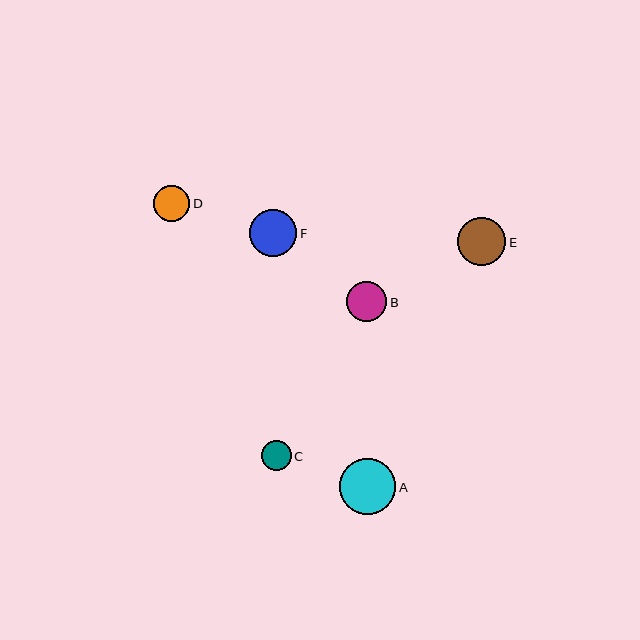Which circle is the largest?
Circle A is the largest with a size of approximately 56 pixels.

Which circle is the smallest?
Circle C is the smallest with a size of approximately 30 pixels.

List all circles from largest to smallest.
From largest to smallest: A, E, F, B, D, C.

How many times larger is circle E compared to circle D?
Circle E is approximately 1.3 times the size of circle D.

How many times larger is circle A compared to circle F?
Circle A is approximately 1.2 times the size of circle F.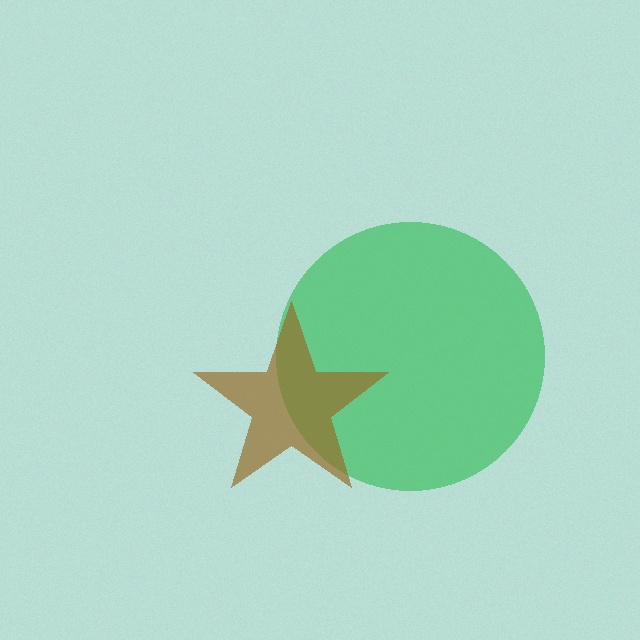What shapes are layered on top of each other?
The layered shapes are: a green circle, a brown star.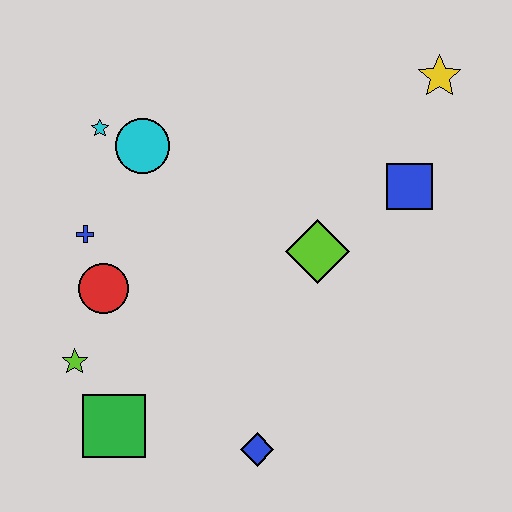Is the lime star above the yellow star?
No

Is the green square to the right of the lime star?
Yes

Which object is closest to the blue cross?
The red circle is closest to the blue cross.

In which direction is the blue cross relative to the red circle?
The blue cross is above the red circle.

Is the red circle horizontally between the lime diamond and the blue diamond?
No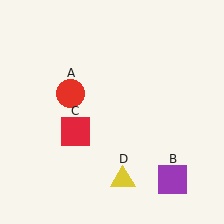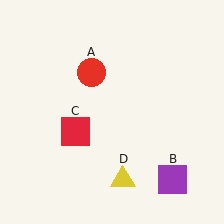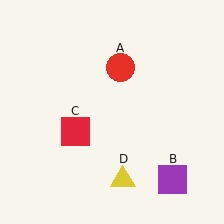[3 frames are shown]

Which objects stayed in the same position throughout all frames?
Purple square (object B) and red square (object C) and yellow triangle (object D) remained stationary.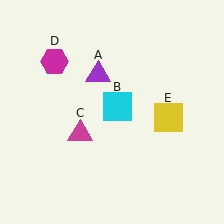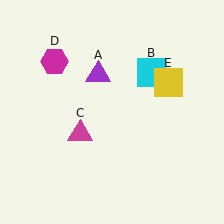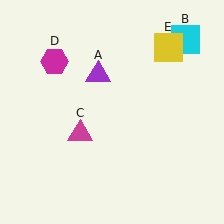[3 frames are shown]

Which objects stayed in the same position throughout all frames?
Purple triangle (object A) and magenta triangle (object C) and magenta hexagon (object D) remained stationary.